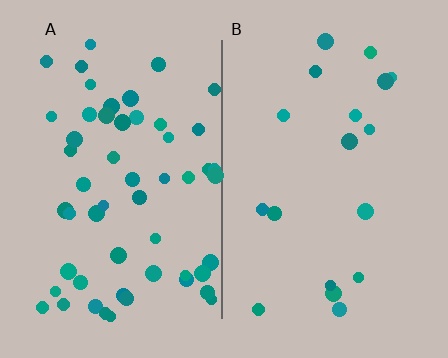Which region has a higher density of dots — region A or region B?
A (the left).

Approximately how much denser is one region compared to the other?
Approximately 3.0× — region A over region B.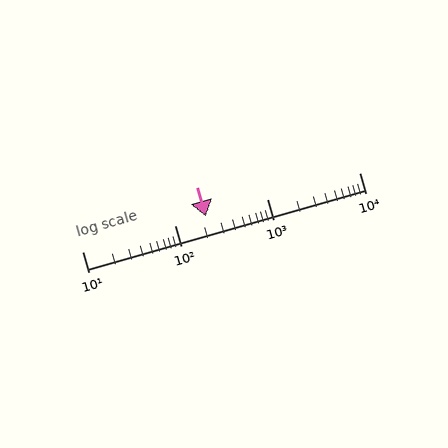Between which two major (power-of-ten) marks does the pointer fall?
The pointer is between 100 and 1000.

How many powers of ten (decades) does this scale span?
The scale spans 3 decades, from 10 to 10000.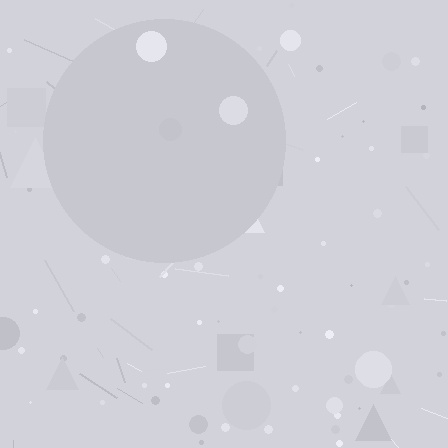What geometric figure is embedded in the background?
A circle is embedded in the background.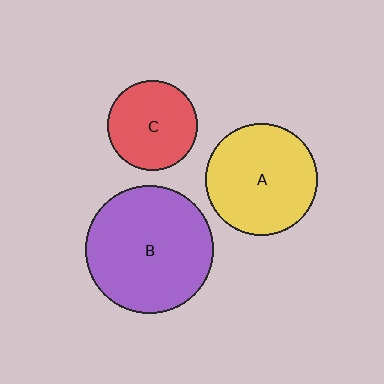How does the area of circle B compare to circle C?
Approximately 2.0 times.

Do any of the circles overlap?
No, none of the circles overlap.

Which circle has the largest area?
Circle B (purple).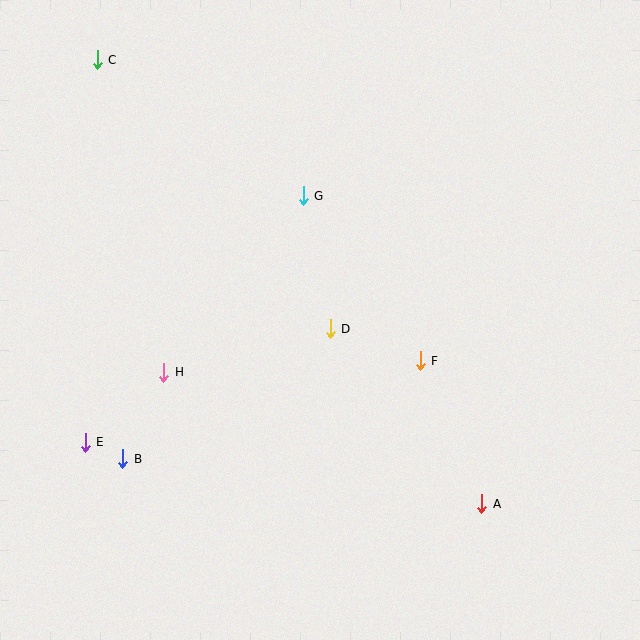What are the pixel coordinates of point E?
Point E is at (85, 442).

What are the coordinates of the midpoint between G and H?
The midpoint between G and H is at (234, 284).